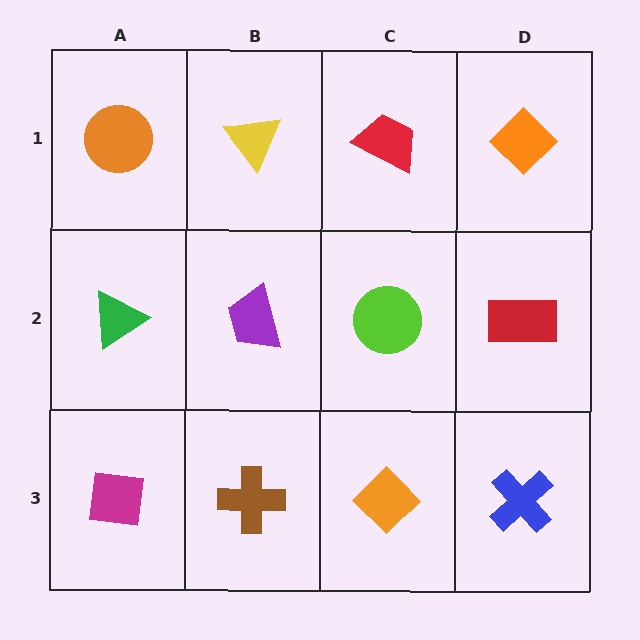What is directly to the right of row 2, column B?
A lime circle.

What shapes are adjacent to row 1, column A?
A green triangle (row 2, column A), a yellow triangle (row 1, column B).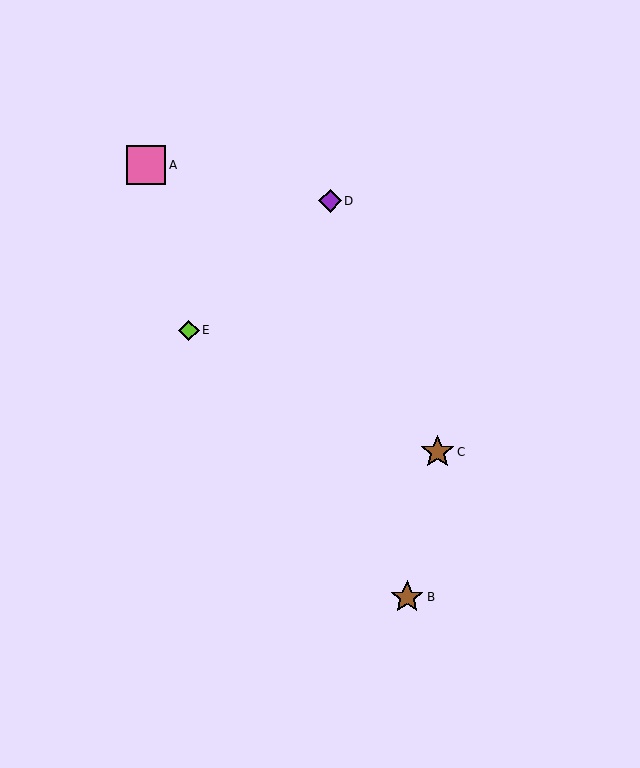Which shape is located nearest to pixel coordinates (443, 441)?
The brown star (labeled C) at (437, 452) is nearest to that location.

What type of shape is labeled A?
Shape A is a pink square.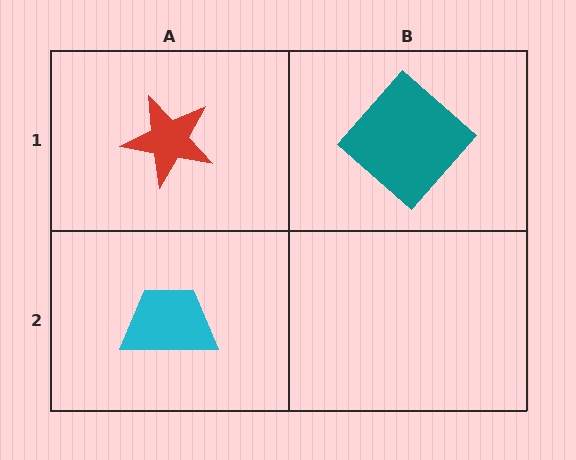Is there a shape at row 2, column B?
No, that cell is empty.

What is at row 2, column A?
A cyan trapezoid.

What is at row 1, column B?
A teal diamond.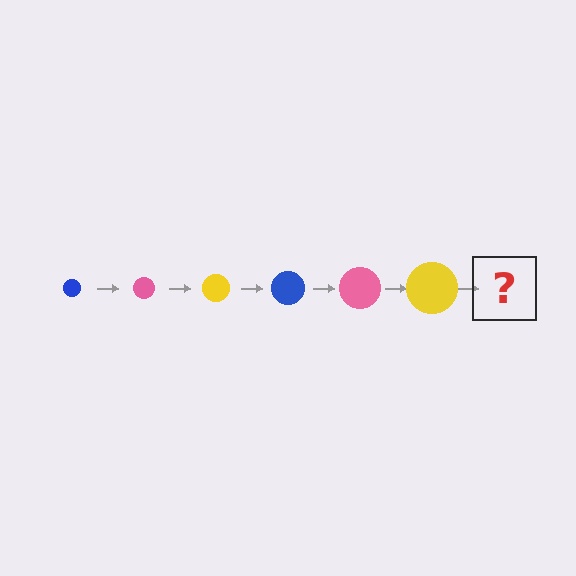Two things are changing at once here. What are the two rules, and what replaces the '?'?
The two rules are that the circle grows larger each step and the color cycles through blue, pink, and yellow. The '?' should be a blue circle, larger than the previous one.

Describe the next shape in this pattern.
It should be a blue circle, larger than the previous one.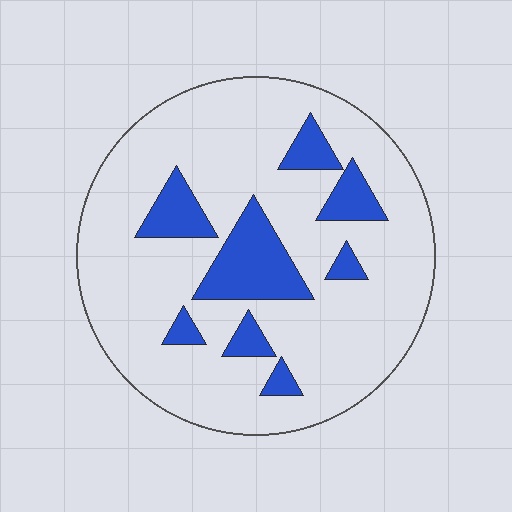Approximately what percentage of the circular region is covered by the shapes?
Approximately 20%.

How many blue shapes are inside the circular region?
8.